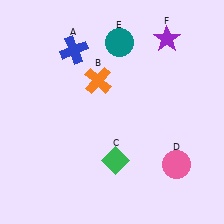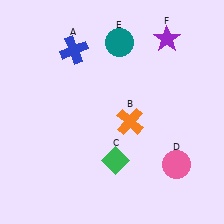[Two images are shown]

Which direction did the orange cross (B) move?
The orange cross (B) moved down.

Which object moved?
The orange cross (B) moved down.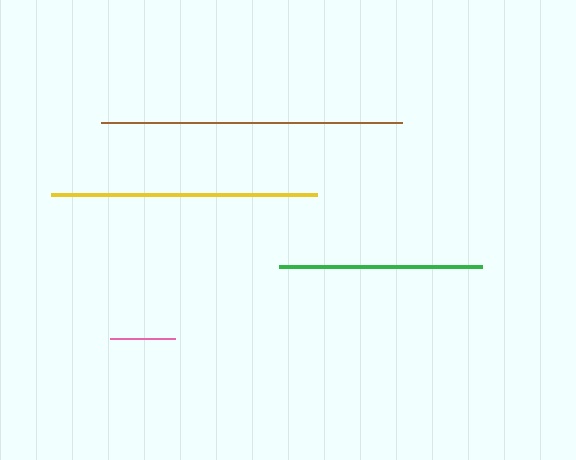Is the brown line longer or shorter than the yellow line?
The brown line is longer than the yellow line.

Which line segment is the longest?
The brown line is the longest at approximately 302 pixels.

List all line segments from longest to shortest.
From longest to shortest: brown, yellow, green, pink.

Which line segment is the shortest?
The pink line is the shortest at approximately 65 pixels.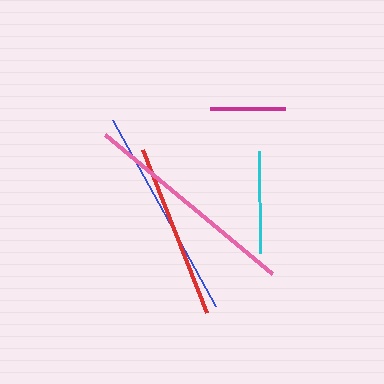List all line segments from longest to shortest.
From longest to shortest: pink, blue, red, cyan, magenta.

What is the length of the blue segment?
The blue segment is approximately 213 pixels long.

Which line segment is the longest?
The pink line is the longest at approximately 217 pixels.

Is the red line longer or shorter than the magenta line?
The red line is longer than the magenta line.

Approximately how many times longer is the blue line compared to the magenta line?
The blue line is approximately 2.8 times the length of the magenta line.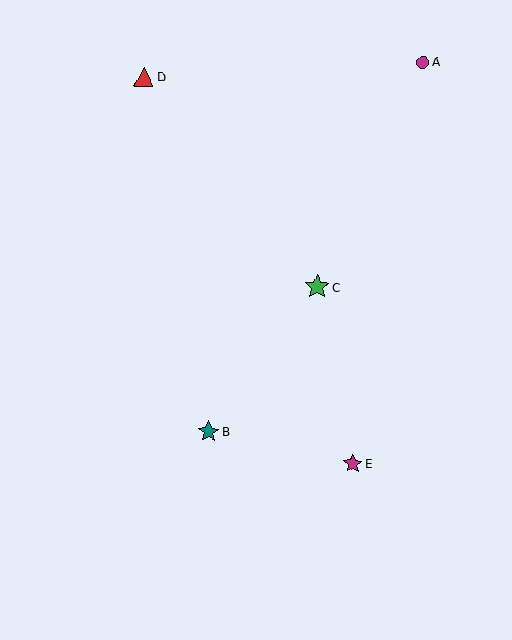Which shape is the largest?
The green star (labeled C) is the largest.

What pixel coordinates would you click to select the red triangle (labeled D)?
Click at (144, 77) to select the red triangle D.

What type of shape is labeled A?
Shape A is a magenta circle.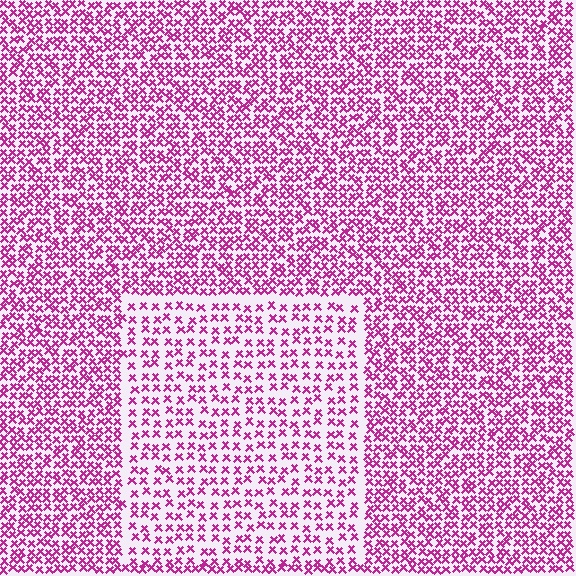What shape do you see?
I see a rectangle.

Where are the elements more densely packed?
The elements are more densely packed outside the rectangle boundary.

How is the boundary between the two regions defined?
The boundary is defined by a change in element density (approximately 1.8x ratio). All elements are the same color, size, and shape.